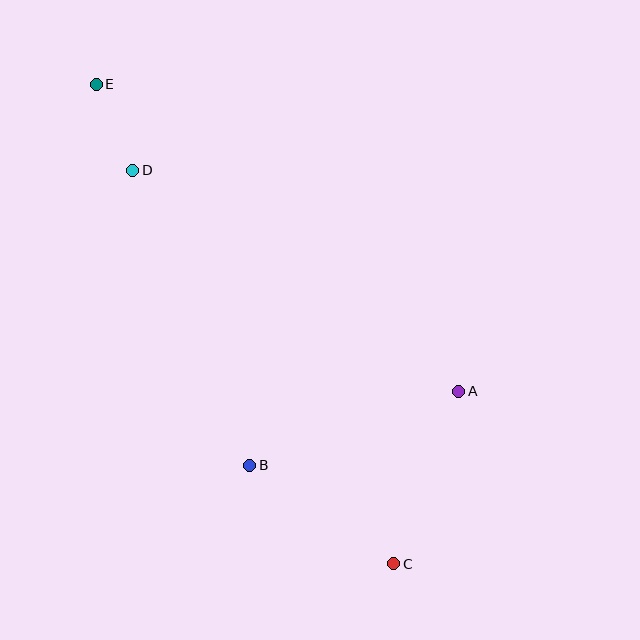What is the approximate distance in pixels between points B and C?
The distance between B and C is approximately 174 pixels.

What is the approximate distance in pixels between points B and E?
The distance between B and E is approximately 410 pixels.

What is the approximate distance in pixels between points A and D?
The distance between A and D is approximately 394 pixels.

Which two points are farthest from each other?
Points C and E are farthest from each other.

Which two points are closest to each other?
Points D and E are closest to each other.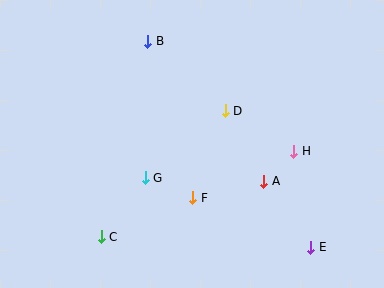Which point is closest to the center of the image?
Point D at (225, 111) is closest to the center.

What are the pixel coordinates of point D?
Point D is at (225, 111).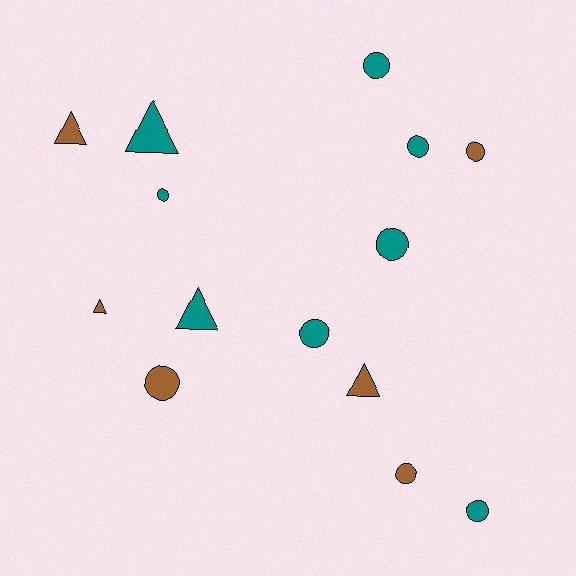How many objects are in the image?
There are 14 objects.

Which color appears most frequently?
Teal, with 8 objects.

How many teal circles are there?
There are 6 teal circles.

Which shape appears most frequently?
Circle, with 9 objects.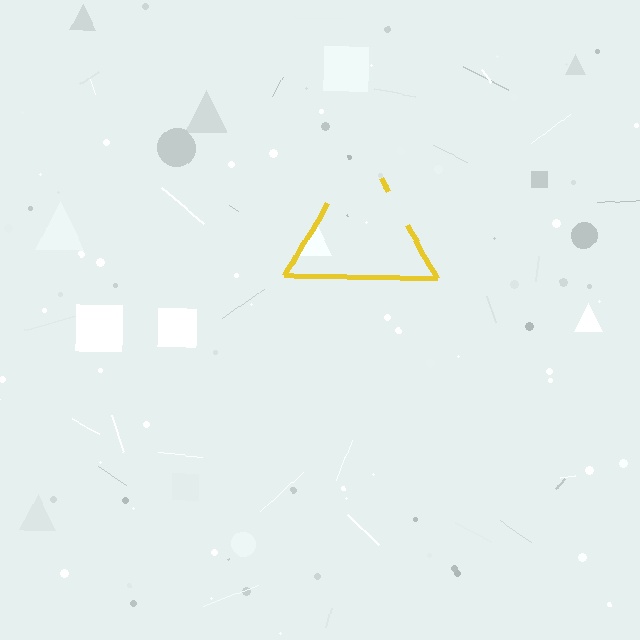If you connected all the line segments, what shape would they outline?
They would outline a triangle.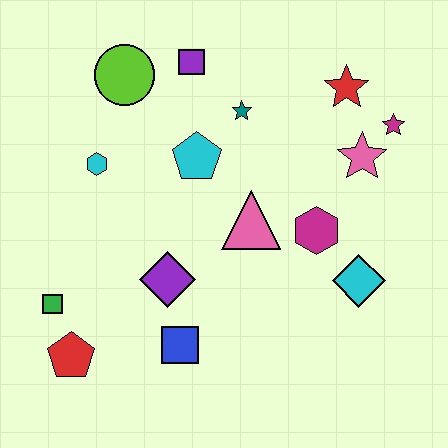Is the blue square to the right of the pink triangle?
No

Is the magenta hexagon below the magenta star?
Yes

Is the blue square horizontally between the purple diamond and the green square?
No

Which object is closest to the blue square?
The purple diamond is closest to the blue square.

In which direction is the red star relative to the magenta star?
The red star is to the left of the magenta star.